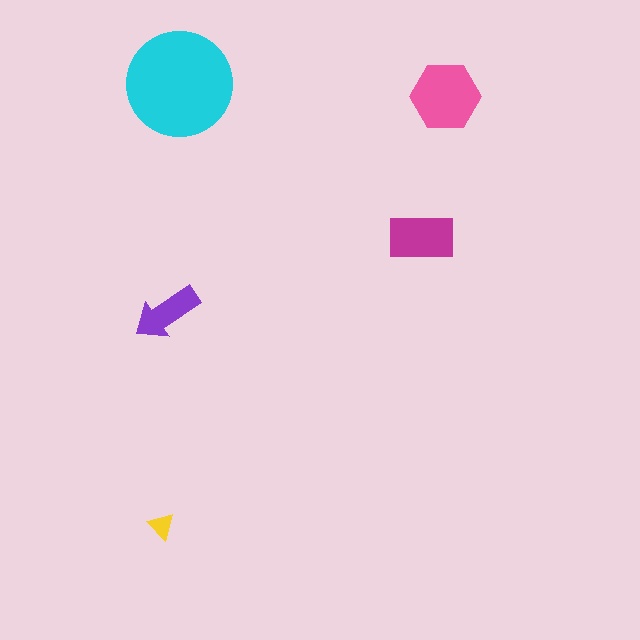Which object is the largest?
The cyan circle.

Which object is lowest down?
The yellow triangle is bottommost.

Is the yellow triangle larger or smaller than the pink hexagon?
Smaller.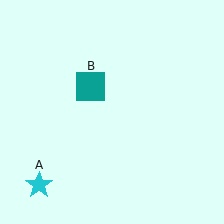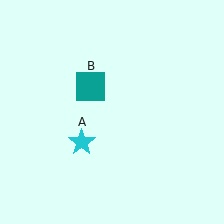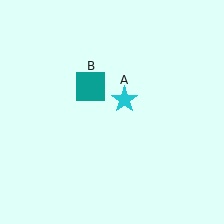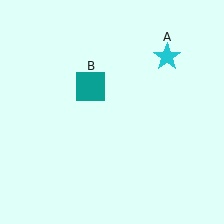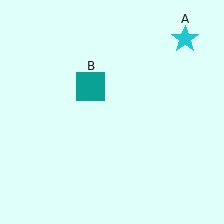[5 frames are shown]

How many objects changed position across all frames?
1 object changed position: cyan star (object A).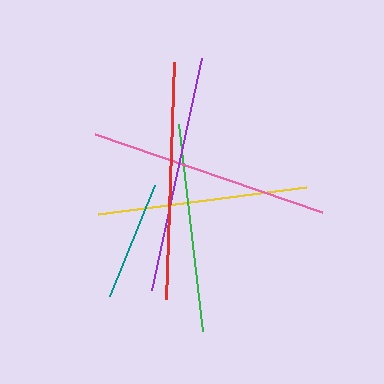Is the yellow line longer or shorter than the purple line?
The purple line is longer than the yellow line.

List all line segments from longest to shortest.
From longest to shortest: pink, red, purple, yellow, green, teal.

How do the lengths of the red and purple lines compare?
The red and purple lines are approximately the same length.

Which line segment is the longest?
The pink line is the longest at approximately 240 pixels.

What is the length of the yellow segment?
The yellow segment is approximately 210 pixels long.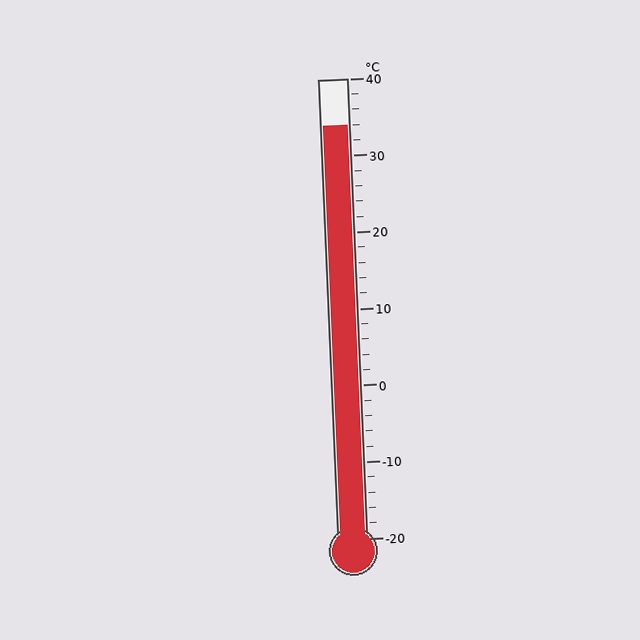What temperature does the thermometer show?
The thermometer shows approximately 34°C.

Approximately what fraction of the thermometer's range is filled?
The thermometer is filled to approximately 90% of its range.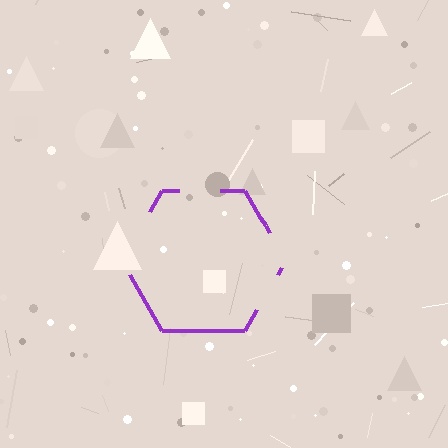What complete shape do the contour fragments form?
The contour fragments form a hexagon.